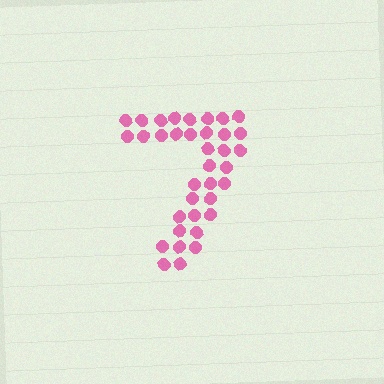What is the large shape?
The large shape is the digit 7.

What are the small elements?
The small elements are circles.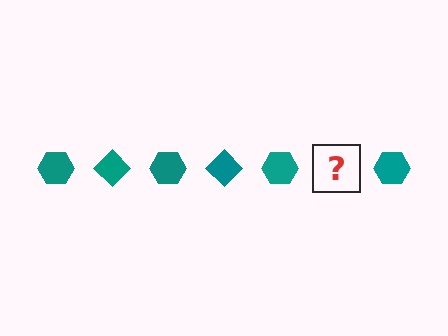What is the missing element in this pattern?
The missing element is a teal diamond.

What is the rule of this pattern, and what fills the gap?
The rule is that the pattern cycles through hexagon, diamond shapes in teal. The gap should be filled with a teal diamond.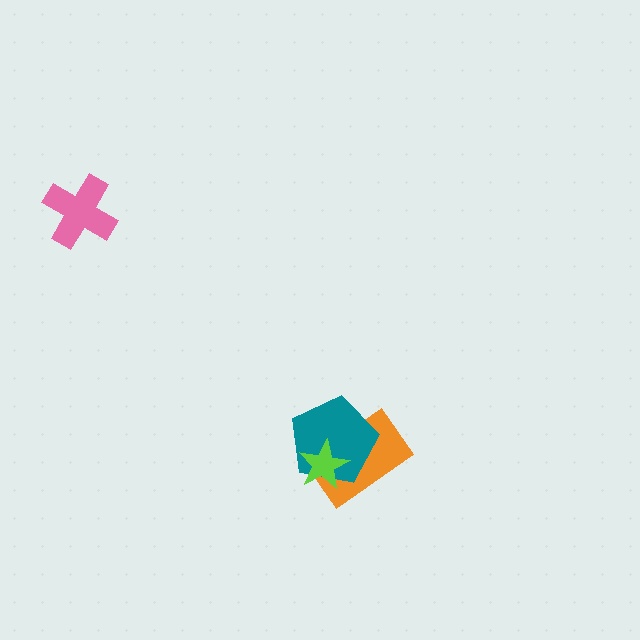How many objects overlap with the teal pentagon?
2 objects overlap with the teal pentagon.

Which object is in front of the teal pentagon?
The lime star is in front of the teal pentagon.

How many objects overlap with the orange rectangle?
2 objects overlap with the orange rectangle.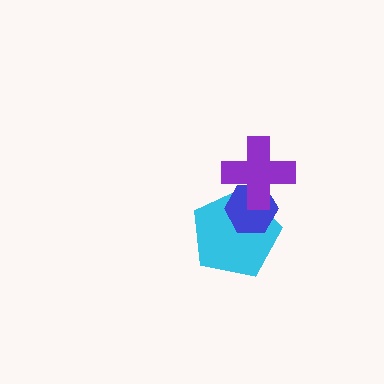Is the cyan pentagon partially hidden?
Yes, it is partially covered by another shape.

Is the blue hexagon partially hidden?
Yes, it is partially covered by another shape.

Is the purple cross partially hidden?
No, no other shape covers it.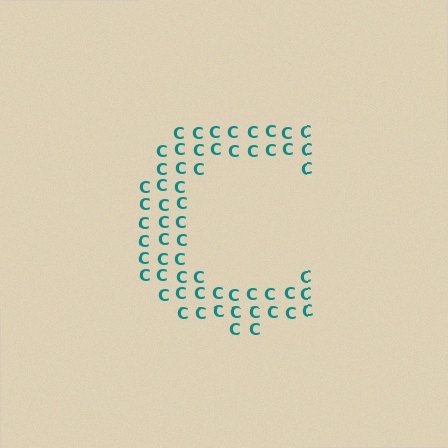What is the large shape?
The large shape is the letter C.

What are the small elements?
The small elements are letter C's.